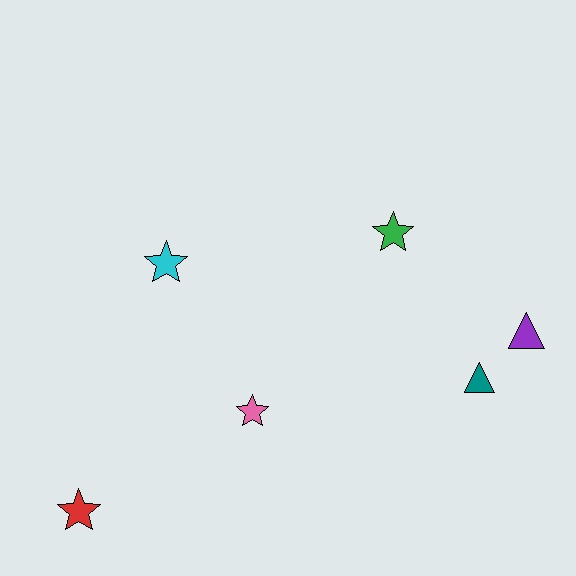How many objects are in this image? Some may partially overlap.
There are 6 objects.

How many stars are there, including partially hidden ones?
There are 4 stars.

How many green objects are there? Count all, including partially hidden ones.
There is 1 green object.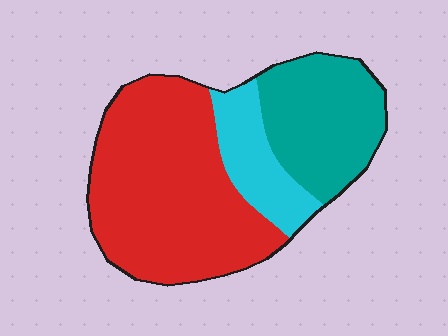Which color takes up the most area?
Red, at roughly 55%.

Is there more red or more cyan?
Red.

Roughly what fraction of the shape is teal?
Teal takes up about one quarter (1/4) of the shape.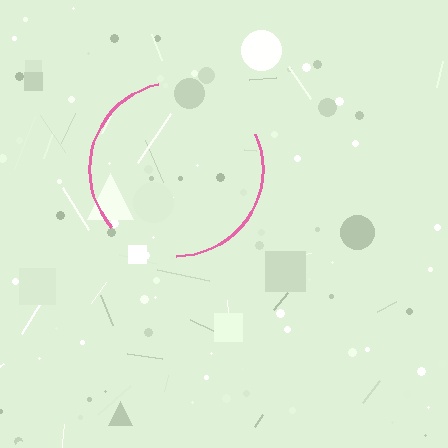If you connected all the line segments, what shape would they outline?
They would outline a circle.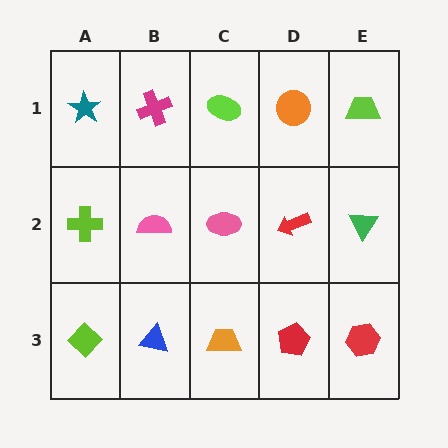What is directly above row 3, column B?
A pink semicircle.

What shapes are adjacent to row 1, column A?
A lime cross (row 2, column A), a magenta cross (row 1, column B).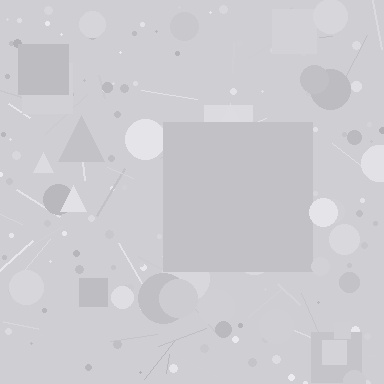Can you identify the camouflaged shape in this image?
The camouflaged shape is a square.